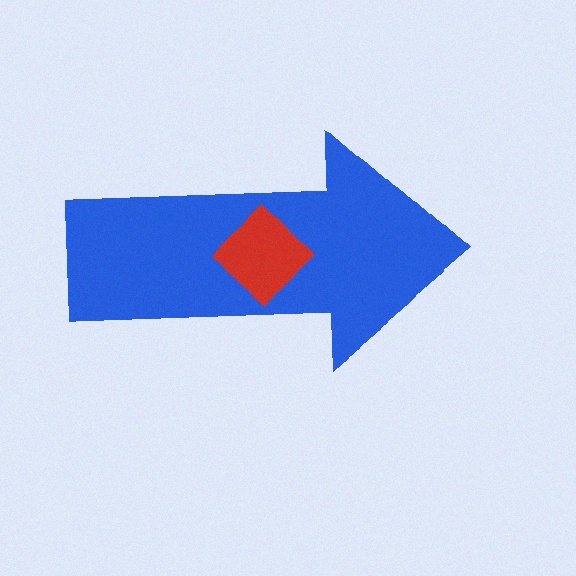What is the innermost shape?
The red diamond.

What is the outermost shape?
The blue arrow.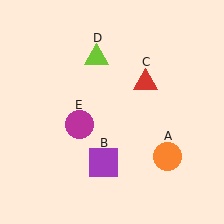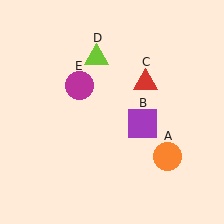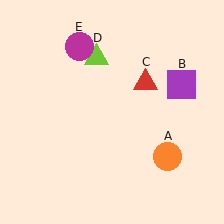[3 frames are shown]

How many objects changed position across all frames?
2 objects changed position: purple square (object B), magenta circle (object E).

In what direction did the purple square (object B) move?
The purple square (object B) moved up and to the right.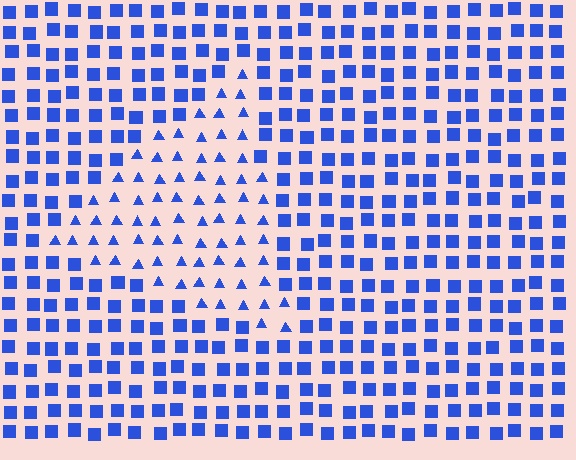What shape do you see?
I see a triangle.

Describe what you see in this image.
The image is filled with small blue elements arranged in a uniform grid. A triangle-shaped region contains triangles, while the surrounding area contains squares. The boundary is defined purely by the change in element shape.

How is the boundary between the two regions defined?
The boundary is defined by a change in element shape: triangles inside vs. squares outside. All elements share the same color and spacing.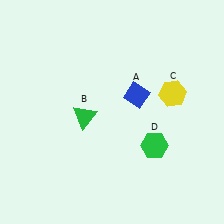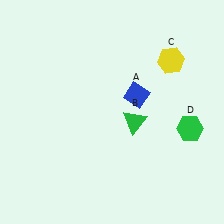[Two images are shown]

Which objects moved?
The objects that moved are: the green triangle (B), the yellow hexagon (C), the green hexagon (D).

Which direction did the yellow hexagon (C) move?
The yellow hexagon (C) moved up.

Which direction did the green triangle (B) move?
The green triangle (B) moved right.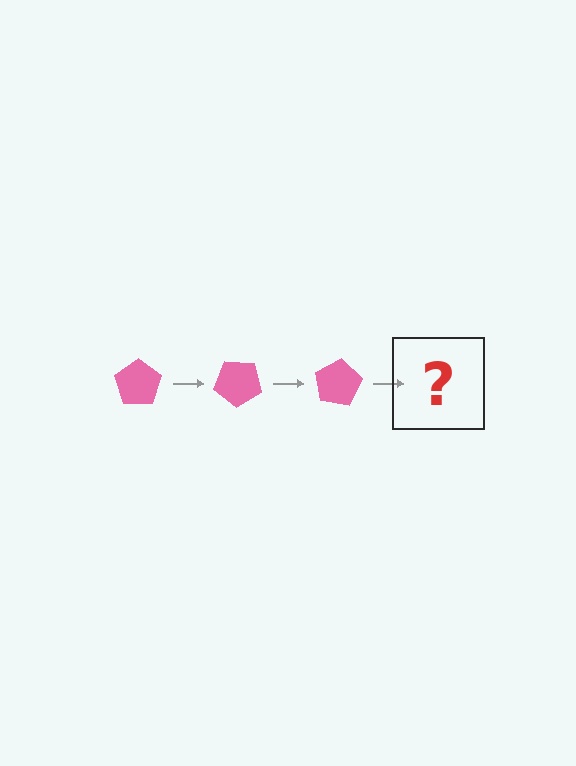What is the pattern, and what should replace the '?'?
The pattern is that the pentagon rotates 40 degrees each step. The '?' should be a pink pentagon rotated 120 degrees.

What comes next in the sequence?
The next element should be a pink pentagon rotated 120 degrees.